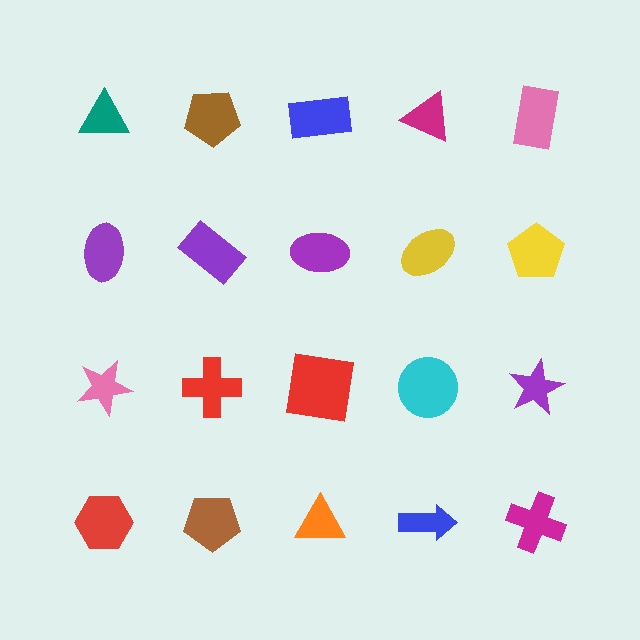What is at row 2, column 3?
A purple ellipse.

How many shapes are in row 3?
5 shapes.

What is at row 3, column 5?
A purple star.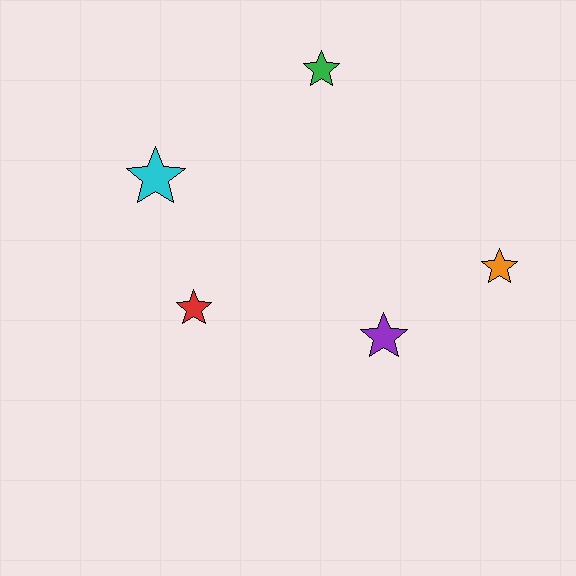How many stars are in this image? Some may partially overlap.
There are 5 stars.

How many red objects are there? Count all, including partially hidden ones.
There is 1 red object.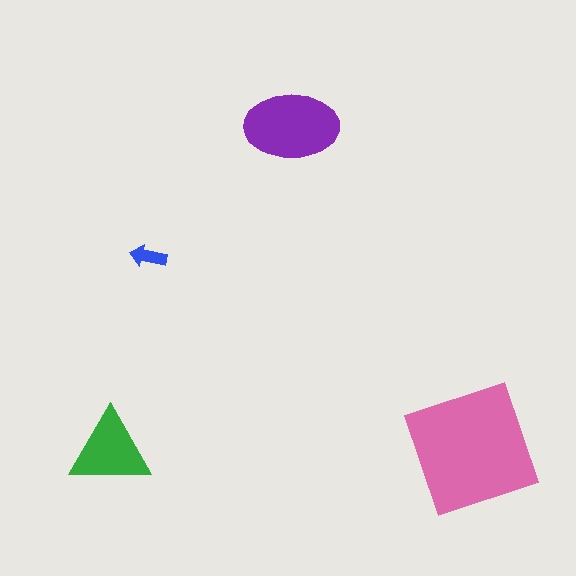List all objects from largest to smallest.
The pink square, the purple ellipse, the green triangle, the blue arrow.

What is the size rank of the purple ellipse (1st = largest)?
2nd.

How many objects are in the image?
There are 4 objects in the image.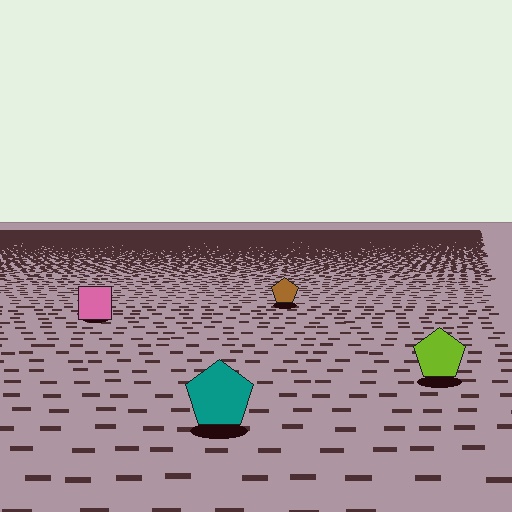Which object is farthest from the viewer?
The brown pentagon is farthest from the viewer. It appears smaller and the ground texture around it is denser.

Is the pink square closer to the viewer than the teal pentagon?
No. The teal pentagon is closer — you can tell from the texture gradient: the ground texture is coarser near it.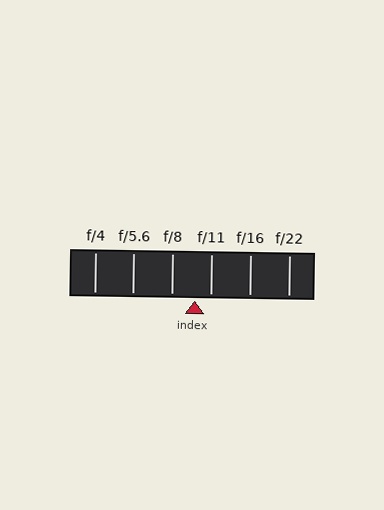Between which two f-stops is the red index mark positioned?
The index mark is between f/8 and f/11.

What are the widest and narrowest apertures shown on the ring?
The widest aperture shown is f/4 and the narrowest is f/22.